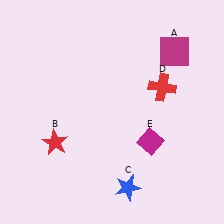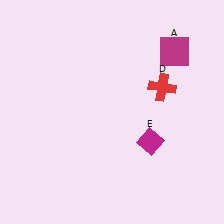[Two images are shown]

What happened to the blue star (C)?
The blue star (C) was removed in Image 2. It was in the bottom-right area of Image 1.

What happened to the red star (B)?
The red star (B) was removed in Image 2. It was in the bottom-left area of Image 1.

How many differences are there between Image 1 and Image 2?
There are 2 differences between the two images.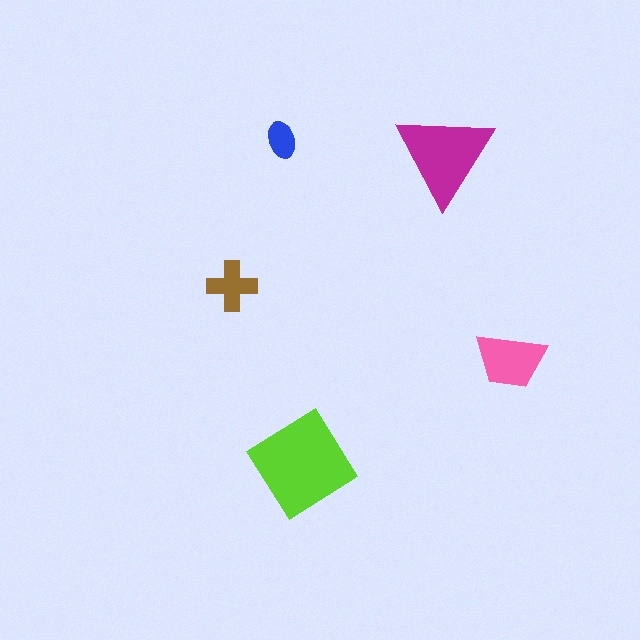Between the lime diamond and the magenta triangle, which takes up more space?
The lime diamond.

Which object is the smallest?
The blue ellipse.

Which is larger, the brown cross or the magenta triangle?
The magenta triangle.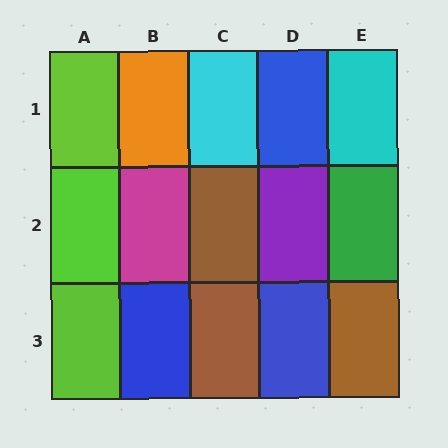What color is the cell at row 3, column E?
Brown.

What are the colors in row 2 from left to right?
Lime, magenta, brown, purple, green.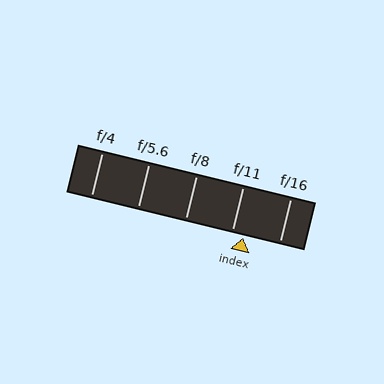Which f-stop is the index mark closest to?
The index mark is closest to f/11.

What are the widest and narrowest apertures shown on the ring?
The widest aperture shown is f/4 and the narrowest is f/16.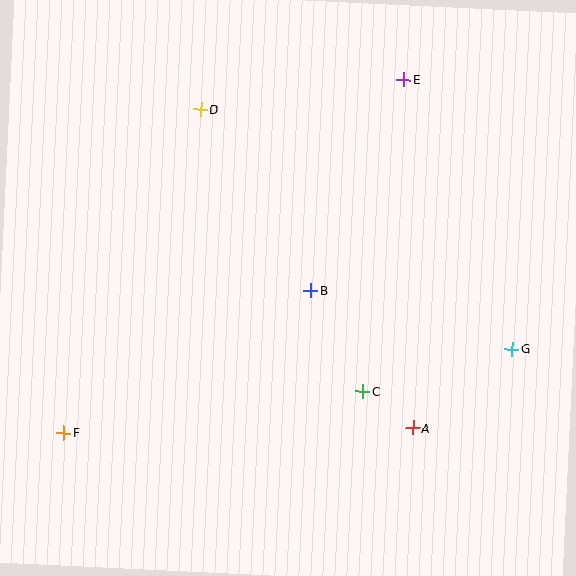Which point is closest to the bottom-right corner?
Point A is closest to the bottom-right corner.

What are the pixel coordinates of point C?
Point C is at (363, 392).